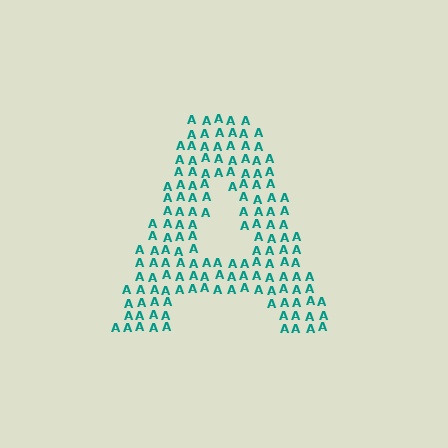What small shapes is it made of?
It is made of small letter A's.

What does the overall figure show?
The overall figure shows the letter A.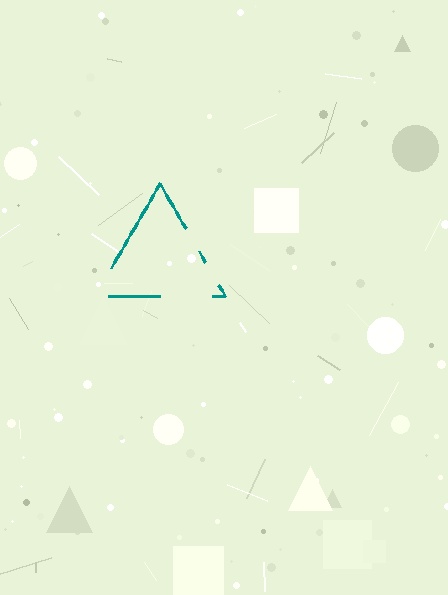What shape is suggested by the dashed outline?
The dashed outline suggests a triangle.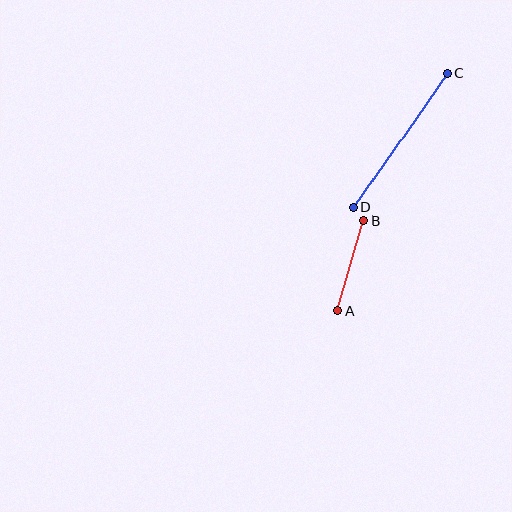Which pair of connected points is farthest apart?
Points C and D are farthest apart.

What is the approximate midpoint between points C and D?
The midpoint is at approximately (400, 140) pixels.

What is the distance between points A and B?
The distance is approximately 94 pixels.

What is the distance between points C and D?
The distance is approximately 164 pixels.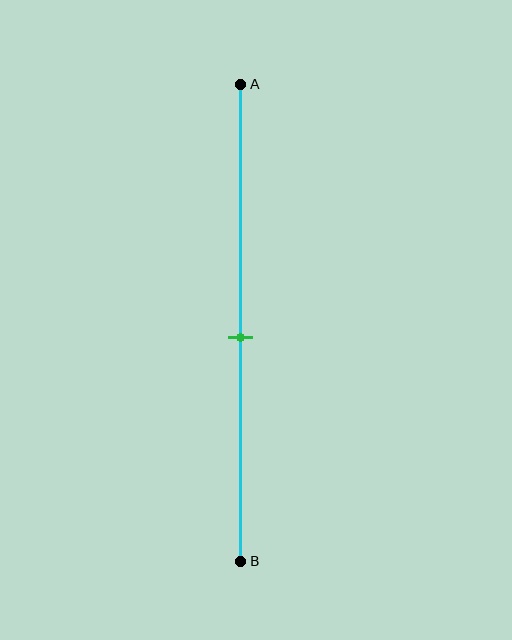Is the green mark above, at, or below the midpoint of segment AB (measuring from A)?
The green mark is approximately at the midpoint of segment AB.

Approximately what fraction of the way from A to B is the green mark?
The green mark is approximately 55% of the way from A to B.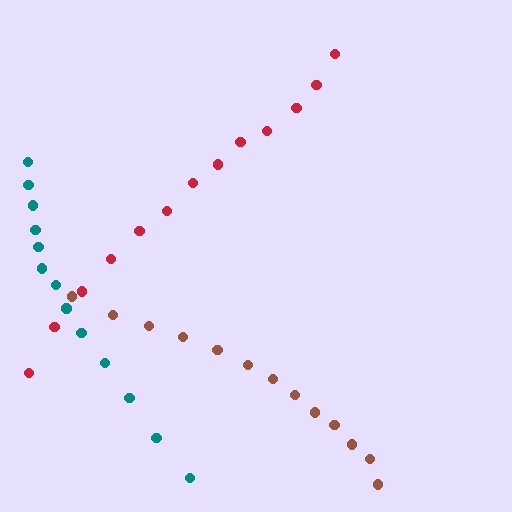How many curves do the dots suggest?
There are 3 distinct paths.